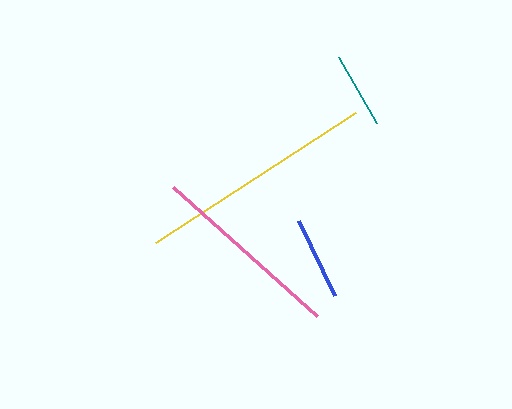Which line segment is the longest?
The yellow line is the longest at approximately 238 pixels.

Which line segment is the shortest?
The teal line is the shortest at approximately 76 pixels.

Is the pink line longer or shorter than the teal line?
The pink line is longer than the teal line.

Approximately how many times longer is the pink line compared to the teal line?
The pink line is approximately 2.5 times the length of the teal line.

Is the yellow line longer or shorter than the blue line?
The yellow line is longer than the blue line.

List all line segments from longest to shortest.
From longest to shortest: yellow, pink, blue, teal.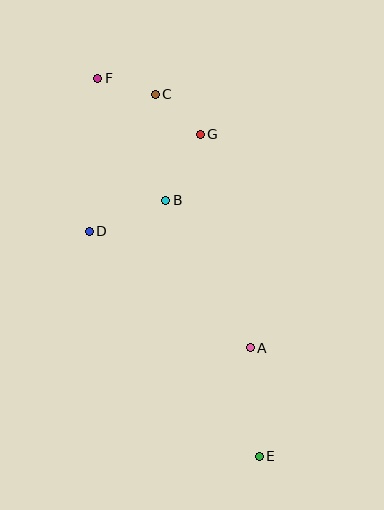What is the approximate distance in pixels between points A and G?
The distance between A and G is approximately 219 pixels.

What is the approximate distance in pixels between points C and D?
The distance between C and D is approximately 152 pixels.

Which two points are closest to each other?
Points C and F are closest to each other.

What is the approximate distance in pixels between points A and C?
The distance between A and C is approximately 271 pixels.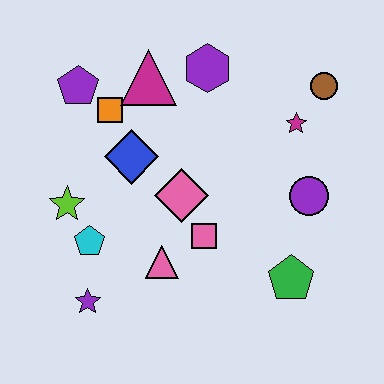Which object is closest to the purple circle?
The magenta star is closest to the purple circle.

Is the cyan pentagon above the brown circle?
No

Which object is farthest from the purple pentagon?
The green pentagon is farthest from the purple pentagon.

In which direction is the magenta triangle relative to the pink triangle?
The magenta triangle is above the pink triangle.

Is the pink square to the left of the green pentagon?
Yes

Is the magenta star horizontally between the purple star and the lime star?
No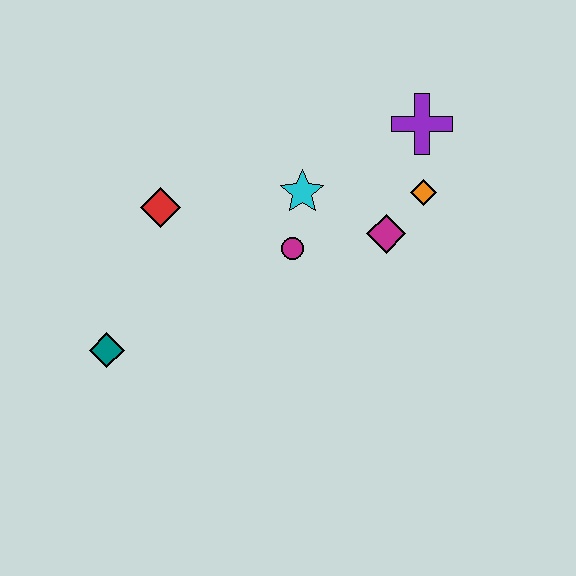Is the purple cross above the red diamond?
Yes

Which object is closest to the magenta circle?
The cyan star is closest to the magenta circle.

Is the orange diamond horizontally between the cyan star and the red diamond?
No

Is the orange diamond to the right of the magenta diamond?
Yes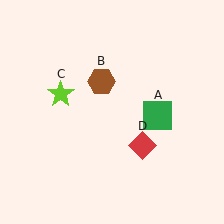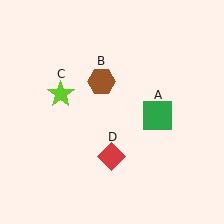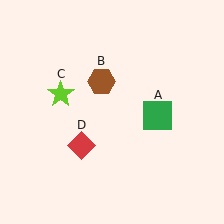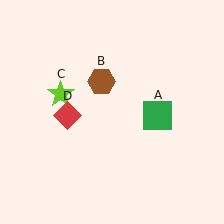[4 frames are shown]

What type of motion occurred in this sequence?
The red diamond (object D) rotated clockwise around the center of the scene.